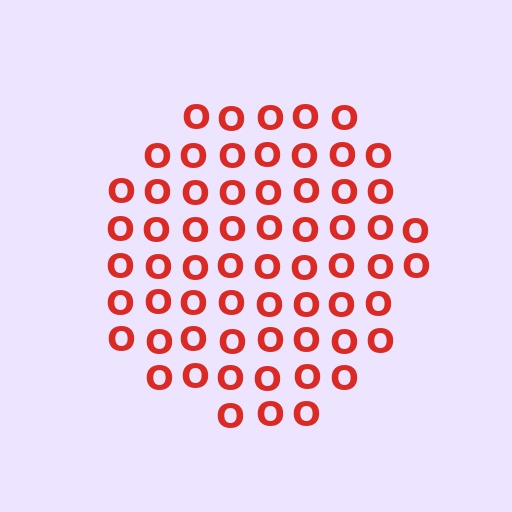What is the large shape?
The large shape is a circle.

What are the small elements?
The small elements are letter O's.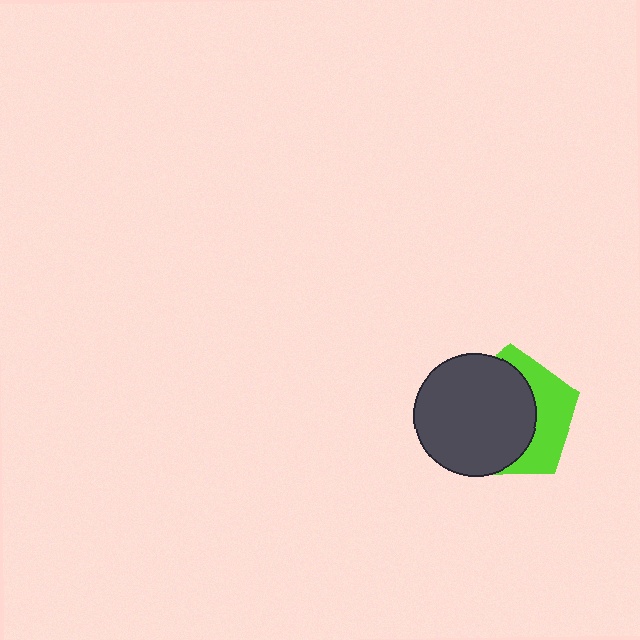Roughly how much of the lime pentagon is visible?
A small part of it is visible (roughly 38%).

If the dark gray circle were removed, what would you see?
You would see the complete lime pentagon.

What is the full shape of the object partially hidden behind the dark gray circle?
The partially hidden object is a lime pentagon.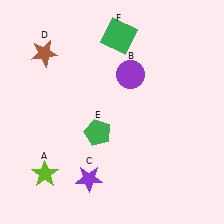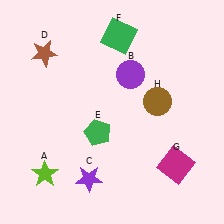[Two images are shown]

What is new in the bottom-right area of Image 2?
A magenta square (G) was added in the bottom-right area of Image 2.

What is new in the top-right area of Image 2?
A brown circle (H) was added in the top-right area of Image 2.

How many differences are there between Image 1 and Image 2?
There are 2 differences between the two images.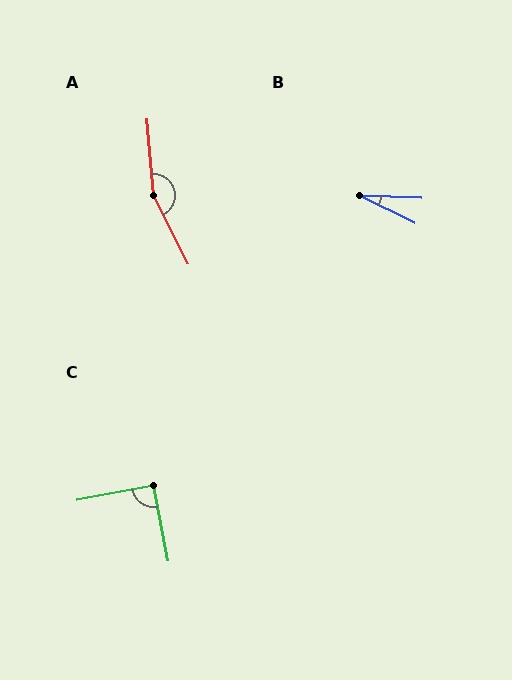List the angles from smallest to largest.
B (25°), C (91°), A (158°).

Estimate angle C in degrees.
Approximately 91 degrees.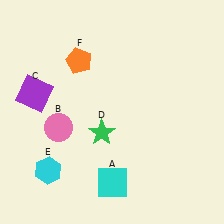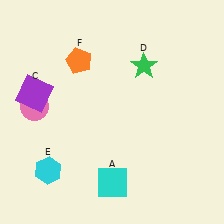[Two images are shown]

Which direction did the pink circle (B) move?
The pink circle (B) moved left.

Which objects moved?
The objects that moved are: the pink circle (B), the green star (D).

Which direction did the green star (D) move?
The green star (D) moved up.